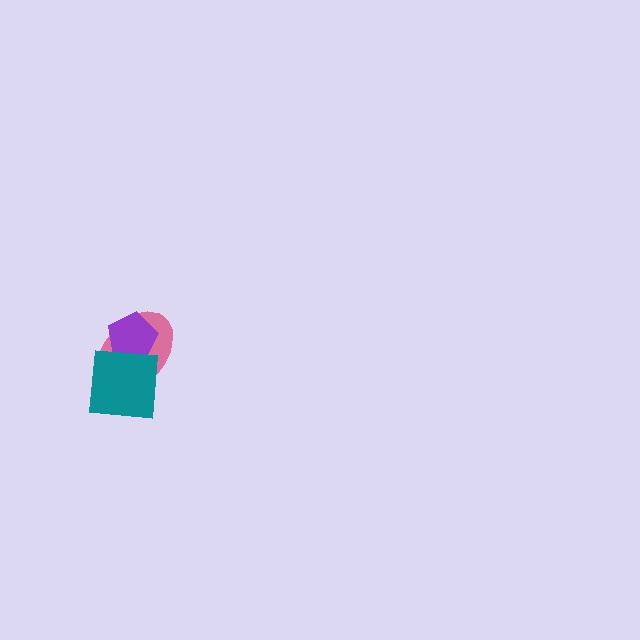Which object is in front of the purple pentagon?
The teal square is in front of the purple pentagon.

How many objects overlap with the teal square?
2 objects overlap with the teal square.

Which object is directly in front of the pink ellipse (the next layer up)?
The purple pentagon is directly in front of the pink ellipse.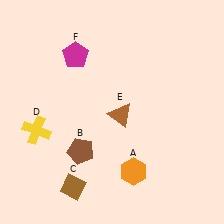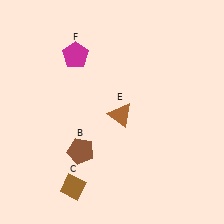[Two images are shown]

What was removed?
The yellow cross (D), the orange hexagon (A) were removed in Image 2.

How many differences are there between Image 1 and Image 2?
There are 2 differences between the two images.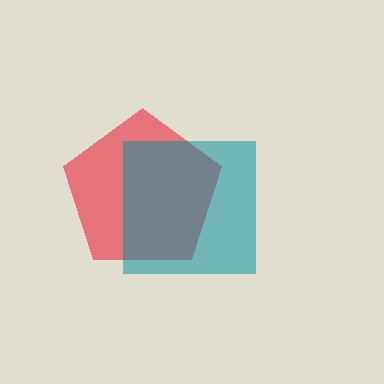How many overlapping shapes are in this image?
There are 2 overlapping shapes in the image.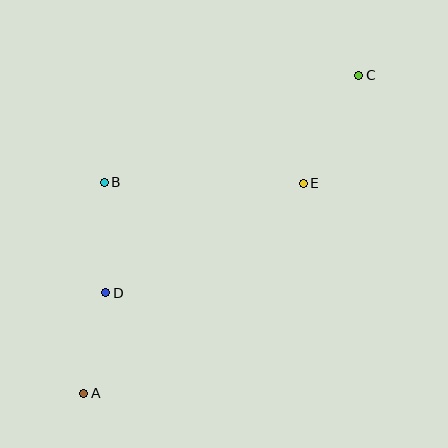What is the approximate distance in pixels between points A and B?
The distance between A and B is approximately 212 pixels.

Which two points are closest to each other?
Points A and D are closest to each other.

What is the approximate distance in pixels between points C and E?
The distance between C and E is approximately 121 pixels.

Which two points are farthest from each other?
Points A and C are farthest from each other.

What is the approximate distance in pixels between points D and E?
The distance between D and E is approximately 226 pixels.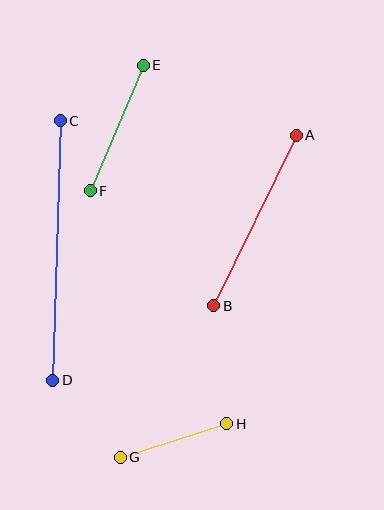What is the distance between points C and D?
The distance is approximately 259 pixels.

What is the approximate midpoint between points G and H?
The midpoint is at approximately (174, 440) pixels.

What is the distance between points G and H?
The distance is approximately 111 pixels.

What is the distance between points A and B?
The distance is approximately 190 pixels.